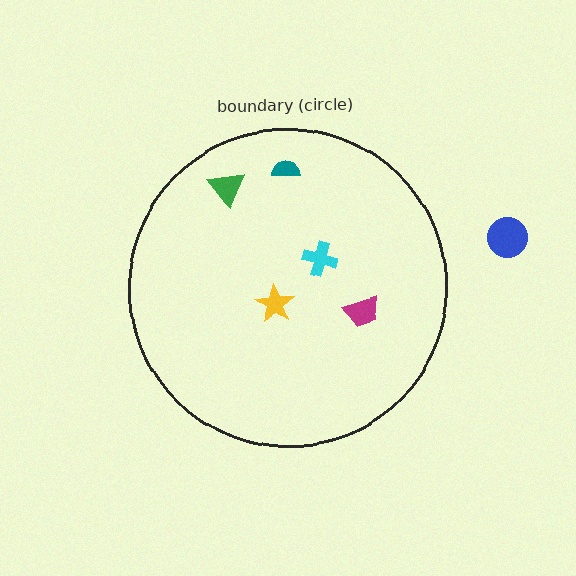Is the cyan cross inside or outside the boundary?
Inside.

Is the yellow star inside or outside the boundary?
Inside.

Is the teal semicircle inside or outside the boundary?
Inside.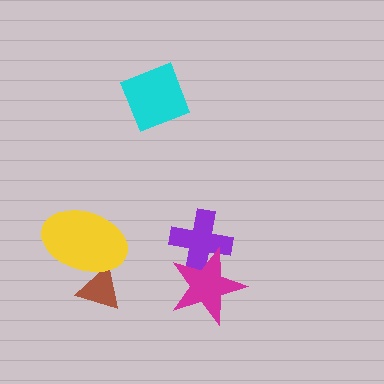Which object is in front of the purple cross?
The magenta star is in front of the purple cross.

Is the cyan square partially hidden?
No, no other shape covers it.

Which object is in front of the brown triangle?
The yellow ellipse is in front of the brown triangle.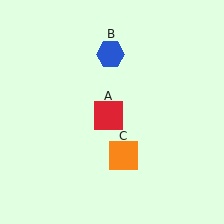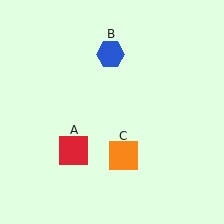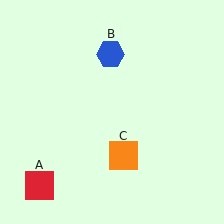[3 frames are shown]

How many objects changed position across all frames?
1 object changed position: red square (object A).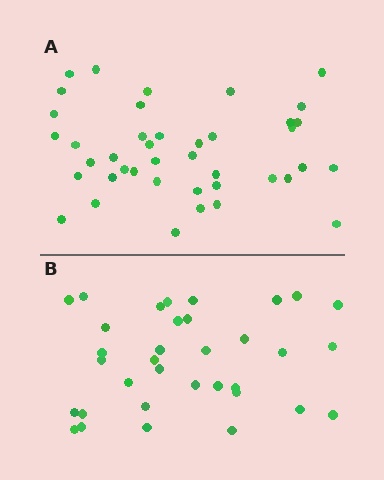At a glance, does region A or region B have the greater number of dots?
Region A (the top region) has more dots.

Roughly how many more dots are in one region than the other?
Region A has roughly 8 or so more dots than region B.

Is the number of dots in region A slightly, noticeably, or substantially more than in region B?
Region A has only slightly more — the two regions are fairly close. The ratio is roughly 1.2 to 1.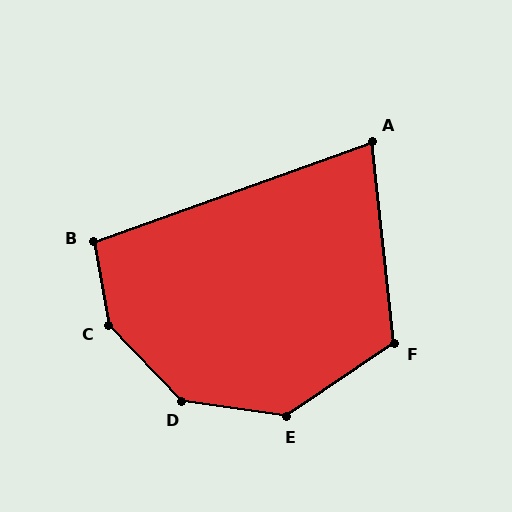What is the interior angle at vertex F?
Approximately 118 degrees (obtuse).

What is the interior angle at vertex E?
Approximately 138 degrees (obtuse).